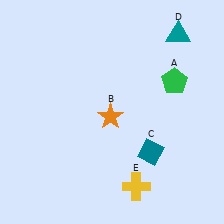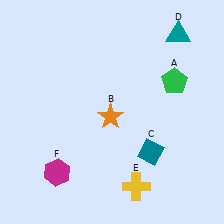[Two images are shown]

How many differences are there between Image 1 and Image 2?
There is 1 difference between the two images.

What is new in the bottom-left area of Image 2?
A magenta hexagon (F) was added in the bottom-left area of Image 2.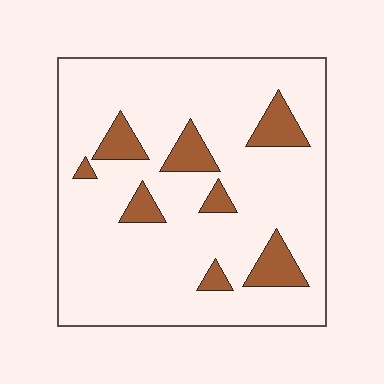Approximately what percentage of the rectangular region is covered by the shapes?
Approximately 15%.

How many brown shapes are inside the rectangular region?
8.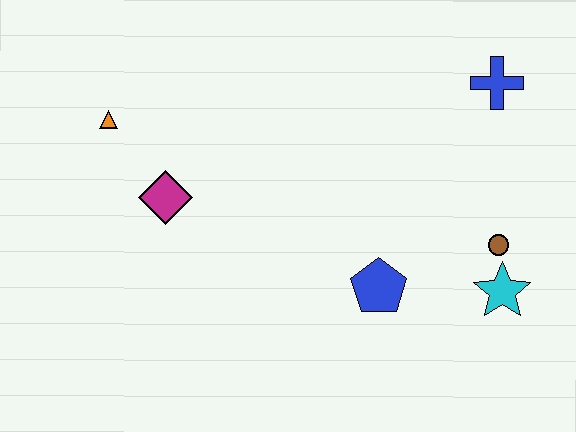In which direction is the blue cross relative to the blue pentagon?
The blue cross is above the blue pentagon.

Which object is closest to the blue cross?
The brown circle is closest to the blue cross.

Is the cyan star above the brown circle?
No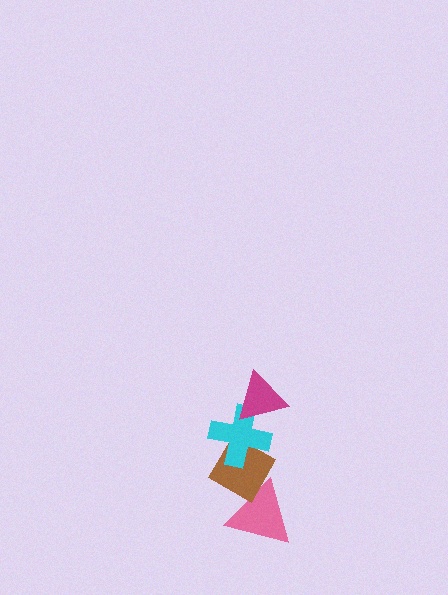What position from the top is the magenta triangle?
The magenta triangle is 1st from the top.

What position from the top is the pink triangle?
The pink triangle is 4th from the top.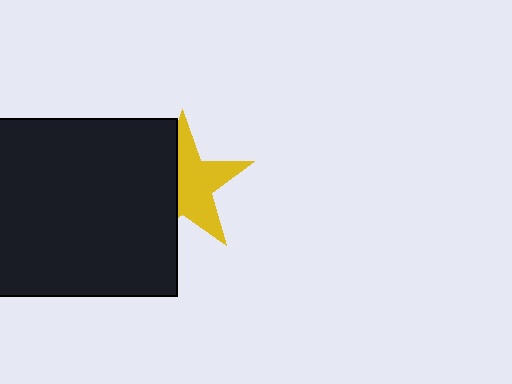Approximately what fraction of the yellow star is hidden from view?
Roughly 42% of the yellow star is hidden behind the black rectangle.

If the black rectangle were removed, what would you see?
You would see the complete yellow star.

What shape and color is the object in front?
The object in front is a black rectangle.